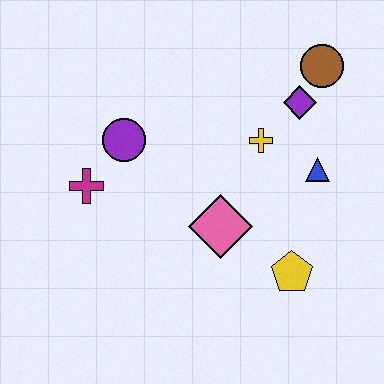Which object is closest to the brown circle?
The purple diamond is closest to the brown circle.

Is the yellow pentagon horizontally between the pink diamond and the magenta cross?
No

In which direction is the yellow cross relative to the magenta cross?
The yellow cross is to the right of the magenta cross.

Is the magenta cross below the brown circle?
Yes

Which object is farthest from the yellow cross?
The magenta cross is farthest from the yellow cross.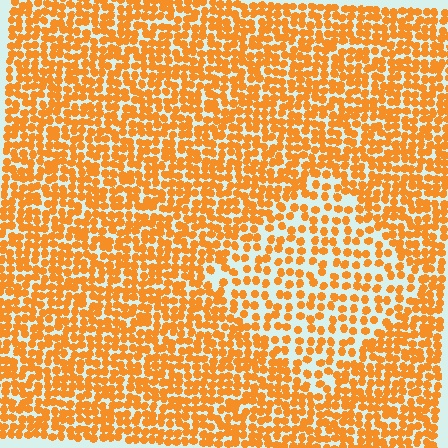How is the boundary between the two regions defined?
The boundary is defined by a change in element density (approximately 1.8x ratio). All elements are the same color, size, and shape.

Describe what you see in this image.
The image contains small orange elements arranged at two different densities. A diamond-shaped region is visible where the elements are less densely packed than the surrounding area.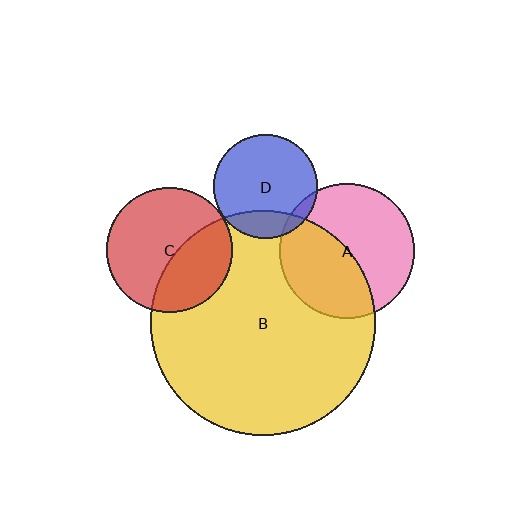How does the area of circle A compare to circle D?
Approximately 1.7 times.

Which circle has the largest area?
Circle B (yellow).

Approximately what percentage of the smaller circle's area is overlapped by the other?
Approximately 5%.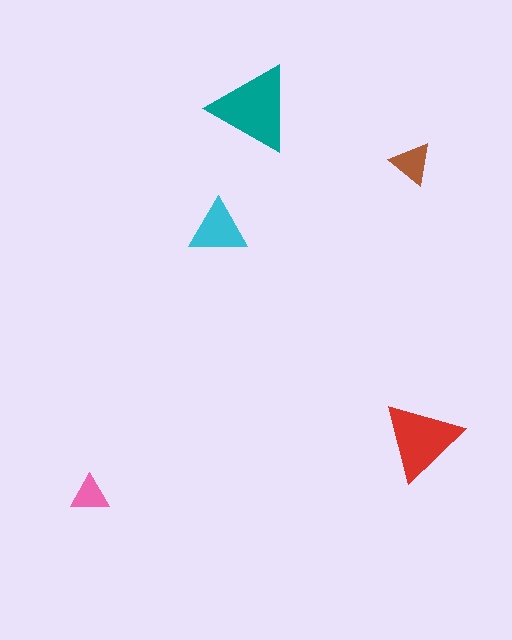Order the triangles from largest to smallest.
the teal one, the red one, the cyan one, the brown one, the pink one.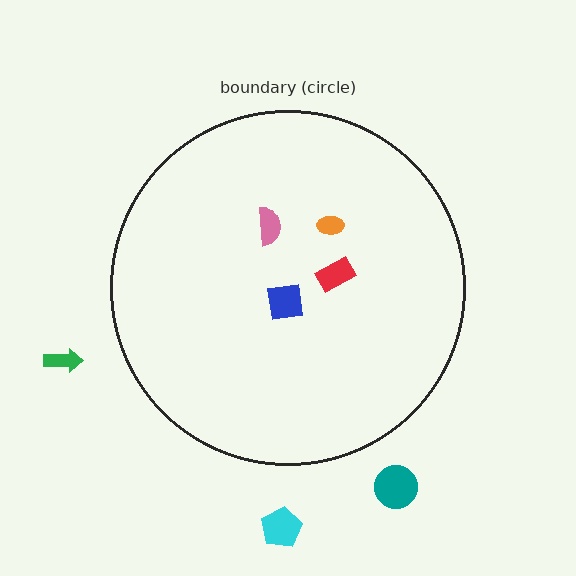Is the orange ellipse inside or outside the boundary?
Inside.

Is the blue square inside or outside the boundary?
Inside.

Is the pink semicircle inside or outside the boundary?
Inside.